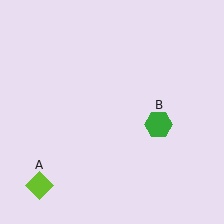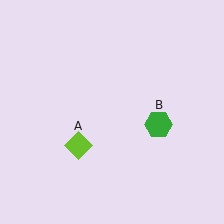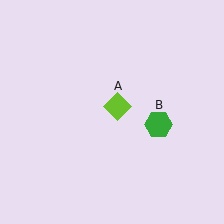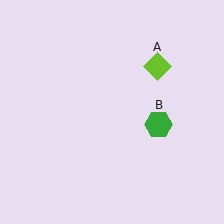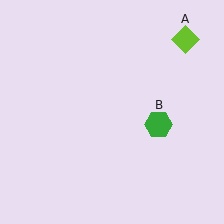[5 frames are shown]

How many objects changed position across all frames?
1 object changed position: lime diamond (object A).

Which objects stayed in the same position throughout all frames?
Green hexagon (object B) remained stationary.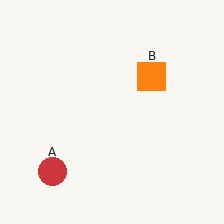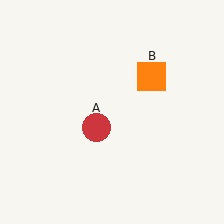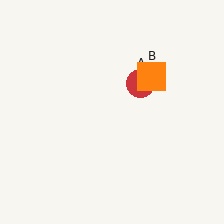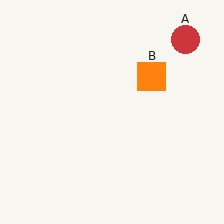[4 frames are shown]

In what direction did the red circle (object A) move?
The red circle (object A) moved up and to the right.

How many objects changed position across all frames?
1 object changed position: red circle (object A).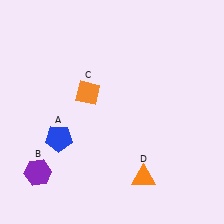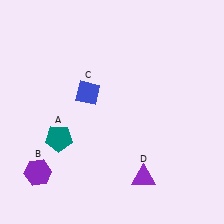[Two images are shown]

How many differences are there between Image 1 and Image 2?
There are 3 differences between the two images.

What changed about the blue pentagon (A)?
In Image 1, A is blue. In Image 2, it changed to teal.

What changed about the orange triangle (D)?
In Image 1, D is orange. In Image 2, it changed to purple.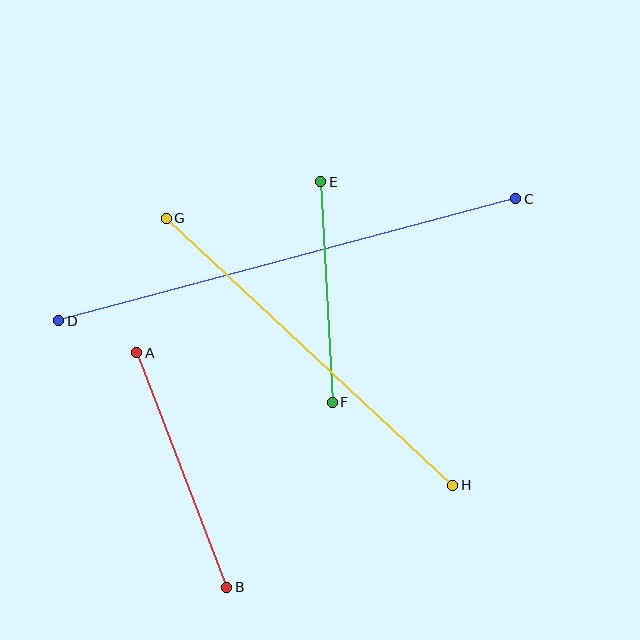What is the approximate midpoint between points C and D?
The midpoint is at approximately (287, 260) pixels.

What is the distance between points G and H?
The distance is approximately 391 pixels.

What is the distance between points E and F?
The distance is approximately 221 pixels.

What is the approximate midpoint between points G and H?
The midpoint is at approximately (309, 352) pixels.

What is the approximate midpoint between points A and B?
The midpoint is at approximately (182, 470) pixels.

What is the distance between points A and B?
The distance is approximately 251 pixels.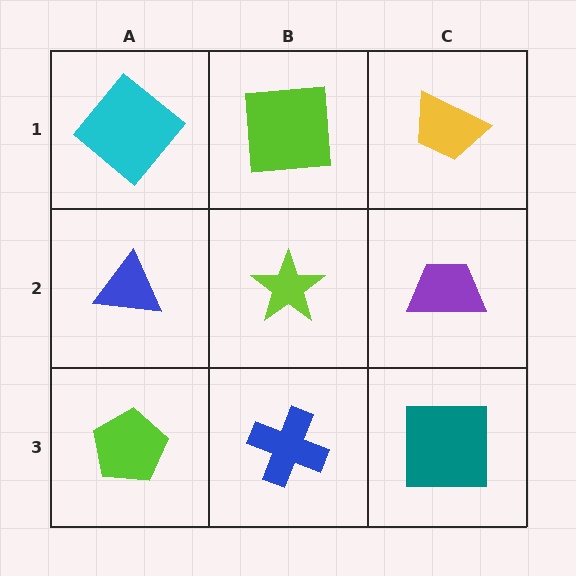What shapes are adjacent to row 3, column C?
A purple trapezoid (row 2, column C), a blue cross (row 3, column B).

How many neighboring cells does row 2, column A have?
3.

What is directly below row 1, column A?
A blue triangle.